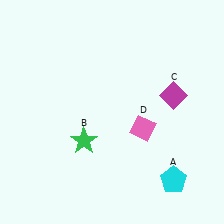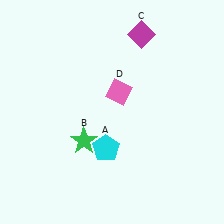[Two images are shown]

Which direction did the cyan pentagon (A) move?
The cyan pentagon (A) moved left.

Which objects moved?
The objects that moved are: the cyan pentagon (A), the magenta diamond (C), the pink diamond (D).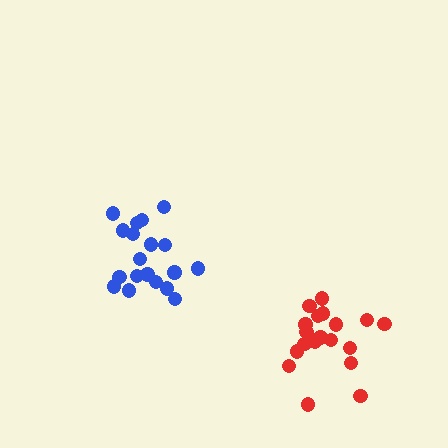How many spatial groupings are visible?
There are 2 spatial groupings.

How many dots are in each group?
Group 1: 19 dots, Group 2: 20 dots (39 total).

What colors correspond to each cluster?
The clusters are colored: blue, red.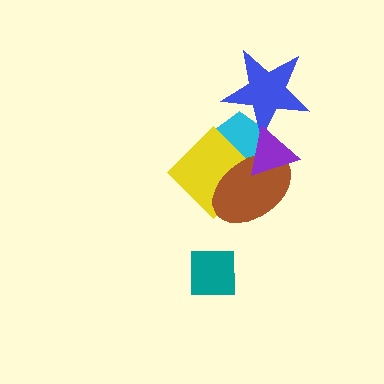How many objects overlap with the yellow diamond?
3 objects overlap with the yellow diamond.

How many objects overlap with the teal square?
0 objects overlap with the teal square.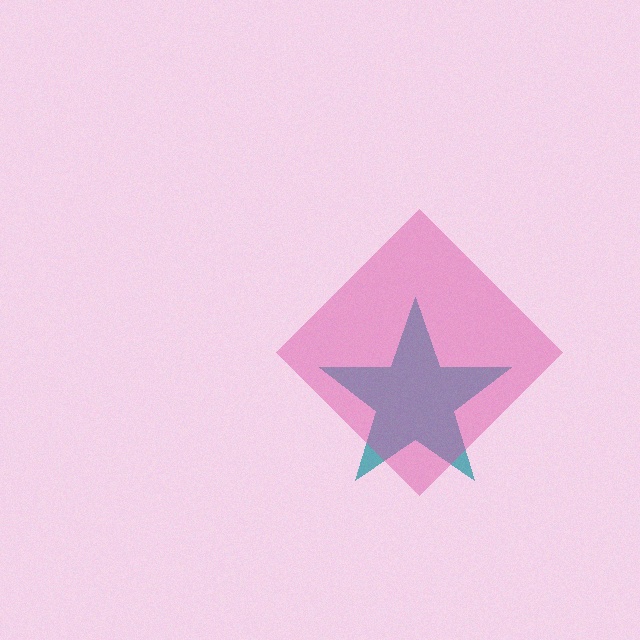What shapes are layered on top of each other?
The layered shapes are: a teal star, a pink diamond.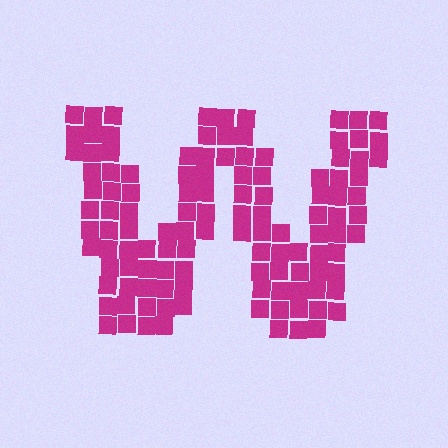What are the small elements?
The small elements are squares.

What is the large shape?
The large shape is the letter W.